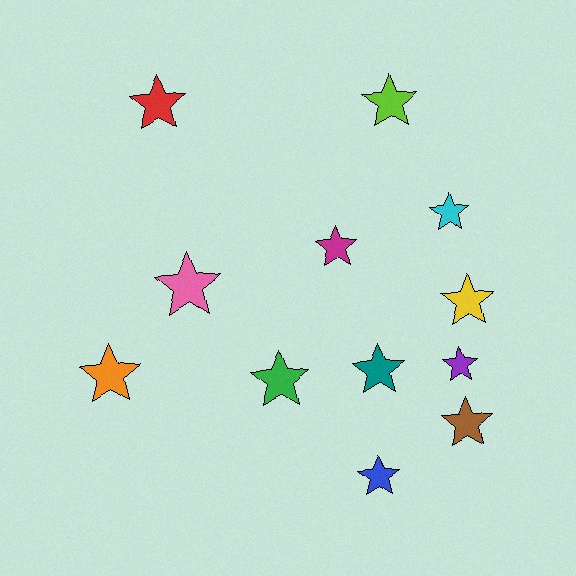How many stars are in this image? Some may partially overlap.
There are 12 stars.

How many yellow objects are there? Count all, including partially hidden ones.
There is 1 yellow object.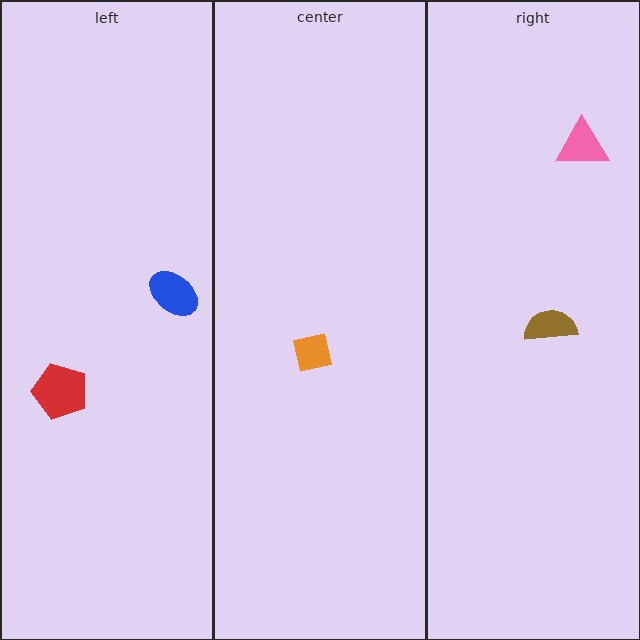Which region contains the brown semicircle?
The right region.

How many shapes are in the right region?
2.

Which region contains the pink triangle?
The right region.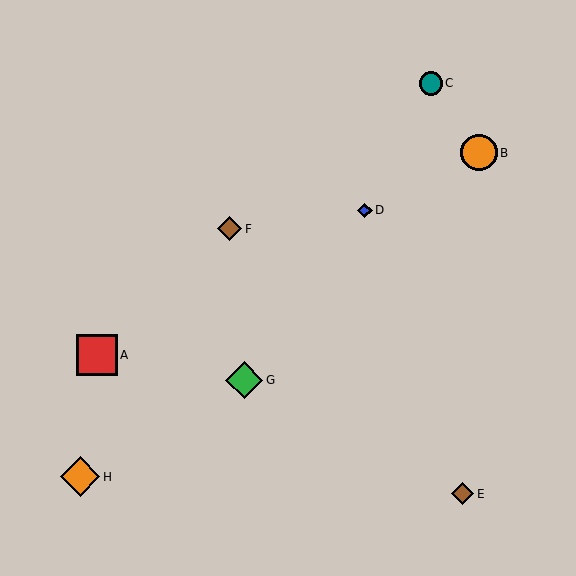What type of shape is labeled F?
Shape F is a brown diamond.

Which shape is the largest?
The red square (labeled A) is the largest.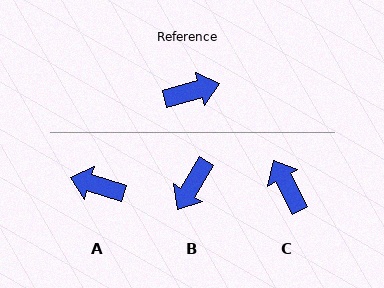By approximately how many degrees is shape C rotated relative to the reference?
Approximately 103 degrees counter-clockwise.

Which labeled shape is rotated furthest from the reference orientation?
A, about 148 degrees away.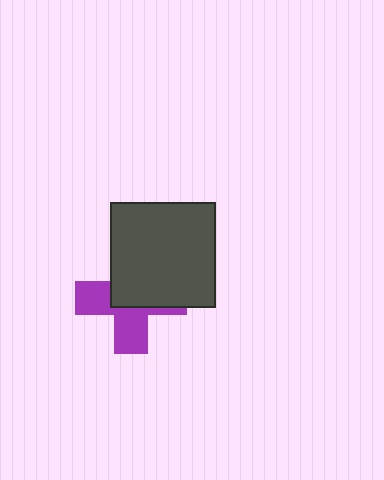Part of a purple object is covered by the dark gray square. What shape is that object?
It is a cross.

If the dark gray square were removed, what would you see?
You would see the complete purple cross.